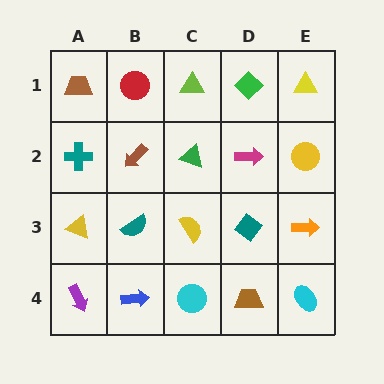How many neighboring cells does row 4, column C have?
3.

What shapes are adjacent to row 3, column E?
A yellow circle (row 2, column E), a cyan ellipse (row 4, column E), a teal diamond (row 3, column D).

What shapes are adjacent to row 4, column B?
A teal semicircle (row 3, column B), a purple arrow (row 4, column A), a cyan circle (row 4, column C).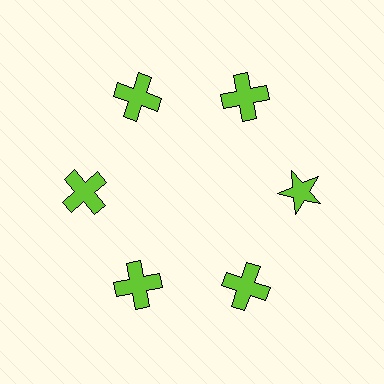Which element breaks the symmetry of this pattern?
The lime star at roughly the 3 o'clock position breaks the symmetry. All other shapes are lime crosses.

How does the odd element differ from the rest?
It has a different shape: star instead of cross.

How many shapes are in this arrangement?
There are 6 shapes arranged in a ring pattern.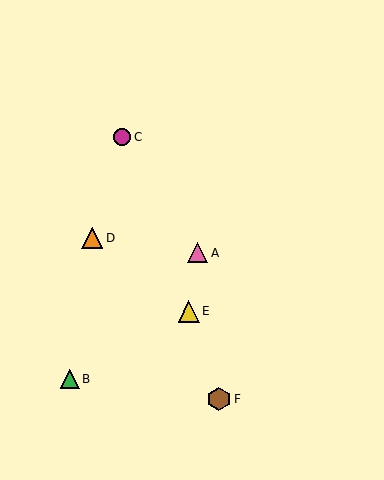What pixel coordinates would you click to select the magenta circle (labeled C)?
Click at (122, 137) to select the magenta circle C.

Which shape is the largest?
The brown hexagon (labeled F) is the largest.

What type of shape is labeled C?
Shape C is a magenta circle.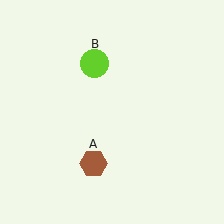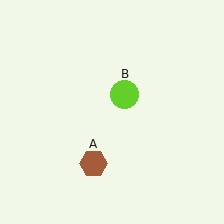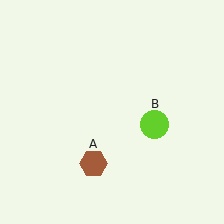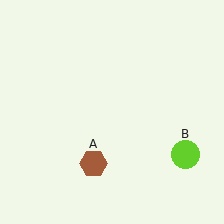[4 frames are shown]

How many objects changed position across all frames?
1 object changed position: lime circle (object B).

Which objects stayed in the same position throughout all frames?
Brown hexagon (object A) remained stationary.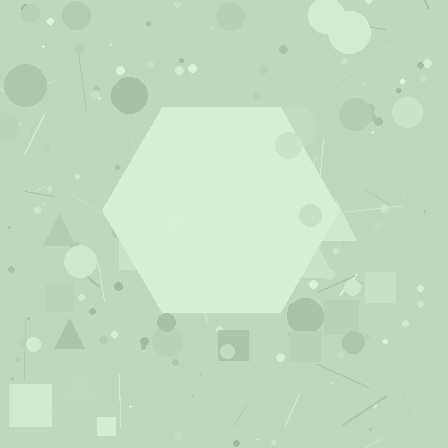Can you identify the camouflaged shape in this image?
The camouflaged shape is a hexagon.